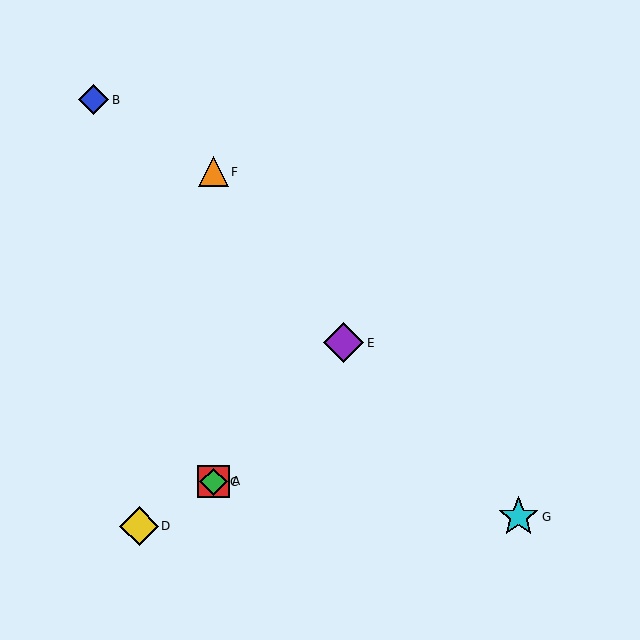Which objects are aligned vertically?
Objects A, C, F are aligned vertically.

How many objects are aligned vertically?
3 objects (A, C, F) are aligned vertically.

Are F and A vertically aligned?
Yes, both are at x≈213.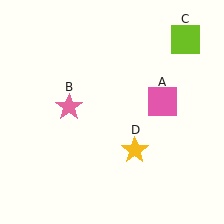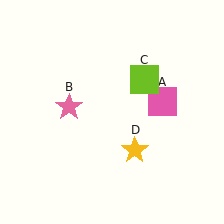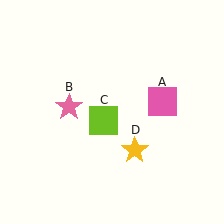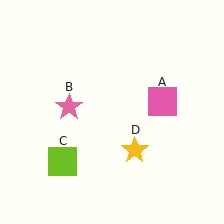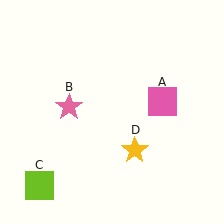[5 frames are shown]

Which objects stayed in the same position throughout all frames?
Pink square (object A) and pink star (object B) and yellow star (object D) remained stationary.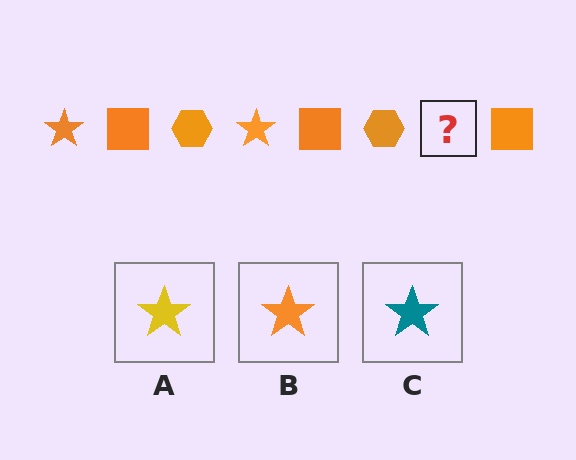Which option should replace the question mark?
Option B.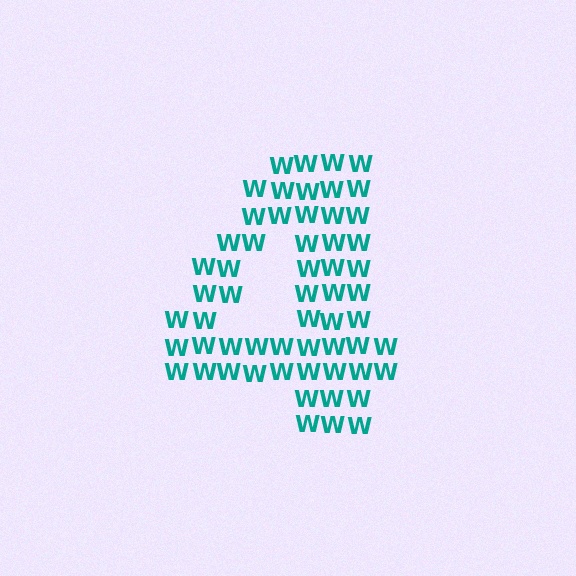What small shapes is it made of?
It is made of small letter W's.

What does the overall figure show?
The overall figure shows the digit 4.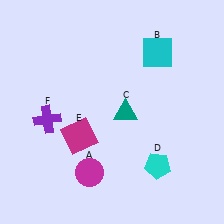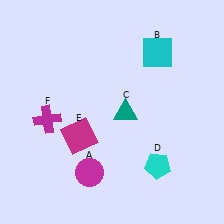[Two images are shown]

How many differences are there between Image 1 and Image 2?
There is 1 difference between the two images.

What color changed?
The cross (F) changed from purple in Image 1 to magenta in Image 2.